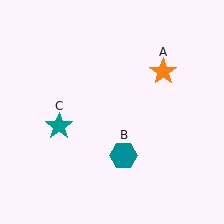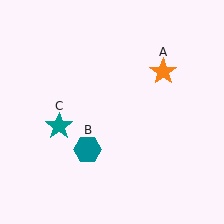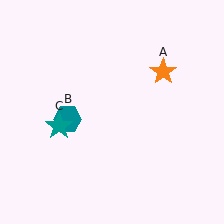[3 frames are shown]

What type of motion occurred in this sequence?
The teal hexagon (object B) rotated clockwise around the center of the scene.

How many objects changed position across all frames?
1 object changed position: teal hexagon (object B).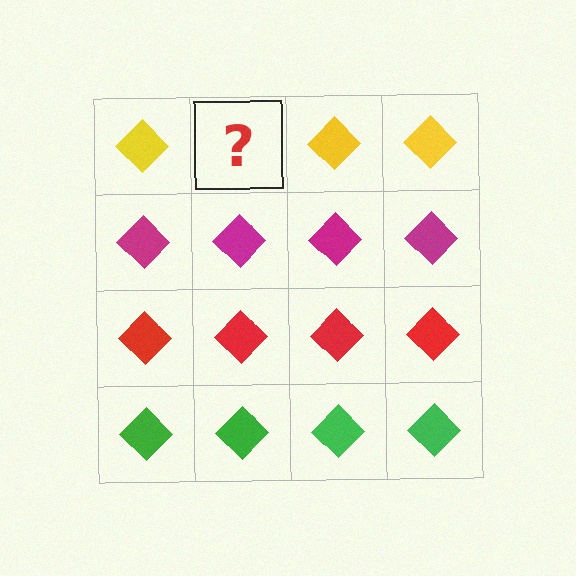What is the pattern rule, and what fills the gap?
The rule is that each row has a consistent color. The gap should be filled with a yellow diamond.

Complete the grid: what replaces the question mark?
The question mark should be replaced with a yellow diamond.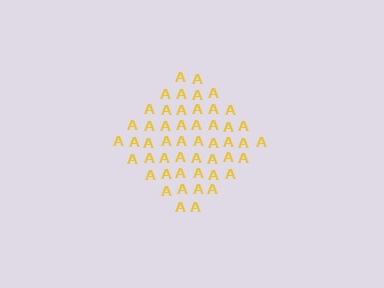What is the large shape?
The large shape is a diamond.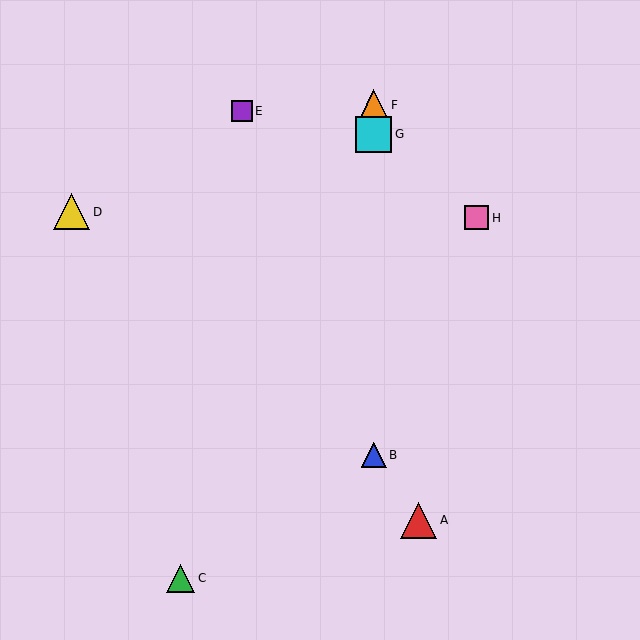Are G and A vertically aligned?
No, G is at x≈374 and A is at x≈419.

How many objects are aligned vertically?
3 objects (B, F, G) are aligned vertically.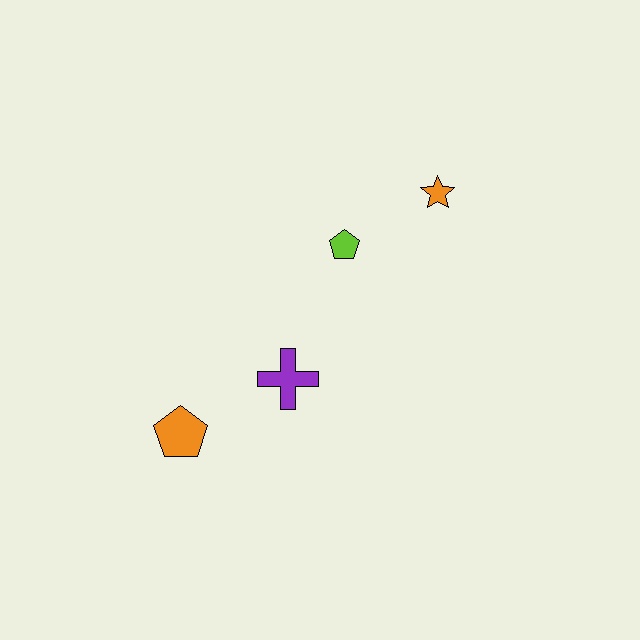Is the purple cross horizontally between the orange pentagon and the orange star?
Yes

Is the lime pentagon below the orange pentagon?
No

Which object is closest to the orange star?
The lime pentagon is closest to the orange star.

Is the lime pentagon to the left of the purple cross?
No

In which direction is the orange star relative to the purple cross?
The orange star is above the purple cross.